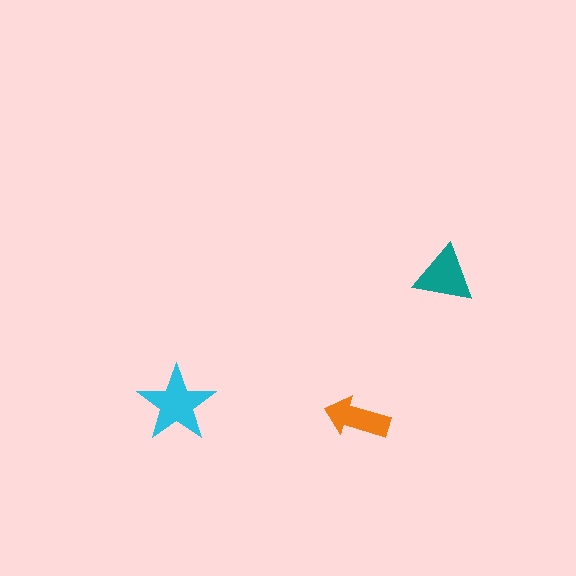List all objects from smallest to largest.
The orange arrow, the teal triangle, the cyan star.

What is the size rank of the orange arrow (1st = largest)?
3rd.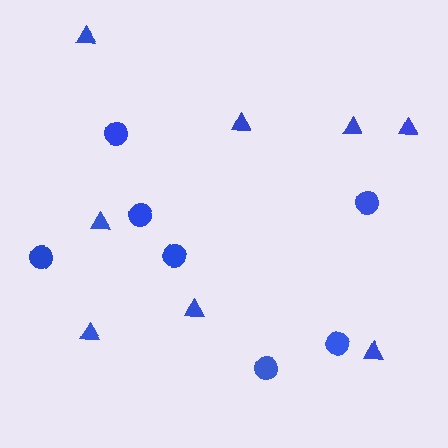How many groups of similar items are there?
There are 2 groups: one group of circles (7) and one group of triangles (8).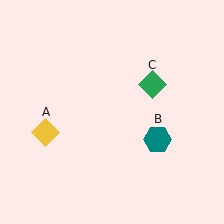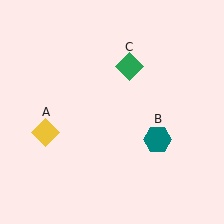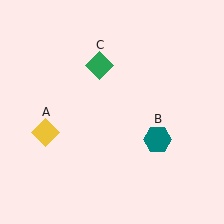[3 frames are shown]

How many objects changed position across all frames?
1 object changed position: green diamond (object C).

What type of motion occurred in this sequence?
The green diamond (object C) rotated counterclockwise around the center of the scene.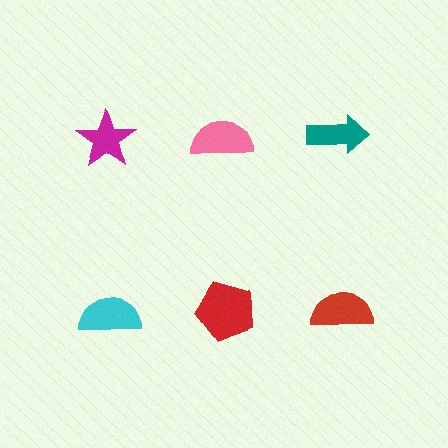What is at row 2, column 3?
A red semicircle.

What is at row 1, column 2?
A pink semicircle.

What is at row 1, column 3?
A teal arrow.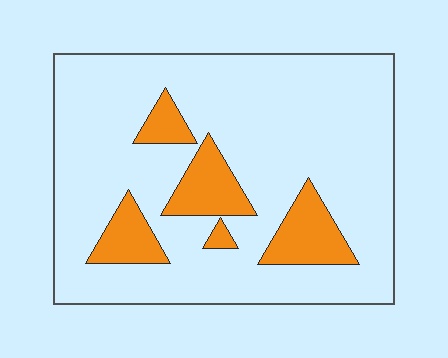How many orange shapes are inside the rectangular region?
5.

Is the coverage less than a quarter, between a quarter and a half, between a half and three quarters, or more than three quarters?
Less than a quarter.